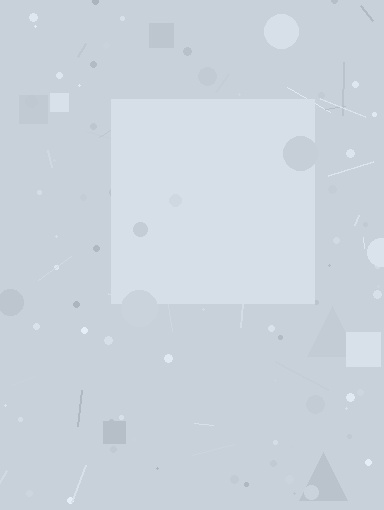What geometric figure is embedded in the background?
A square is embedded in the background.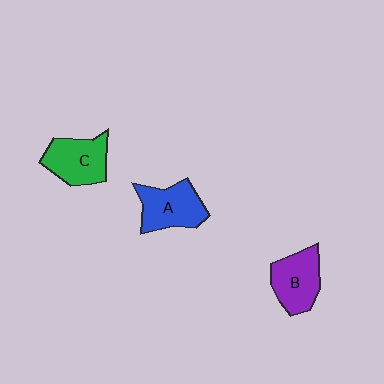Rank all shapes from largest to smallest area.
From largest to smallest: C (green), A (blue), B (purple).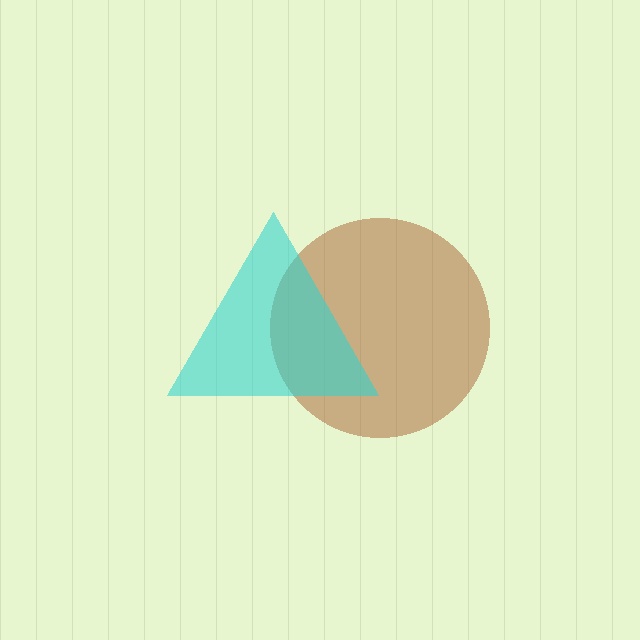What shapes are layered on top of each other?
The layered shapes are: a brown circle, a cyan triangle.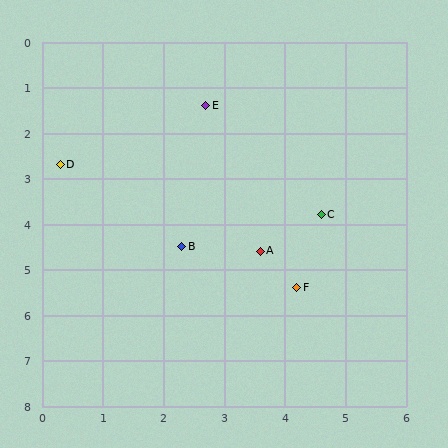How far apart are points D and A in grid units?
Points D and A are about 3.8 grid units apart.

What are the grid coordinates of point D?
Point D is at approximately (0.3, 2.7).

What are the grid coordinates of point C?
Point C is at approximately (4.6, 3.8).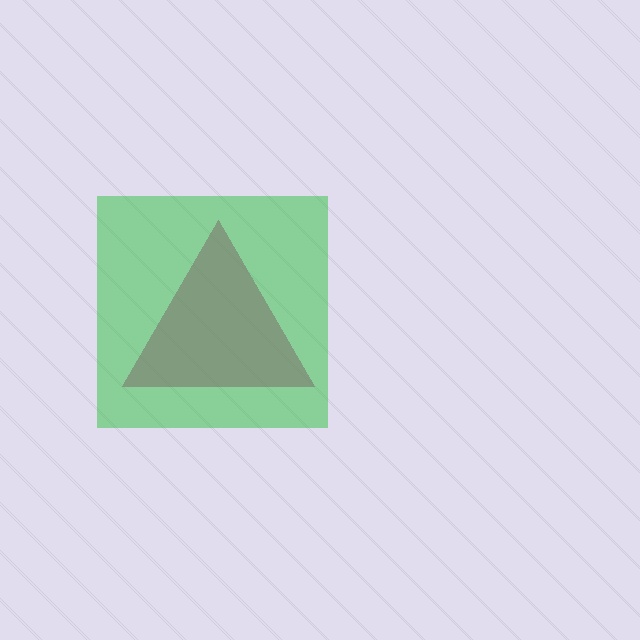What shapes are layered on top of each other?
The layered shapes are: a magenta triangle, a green square.